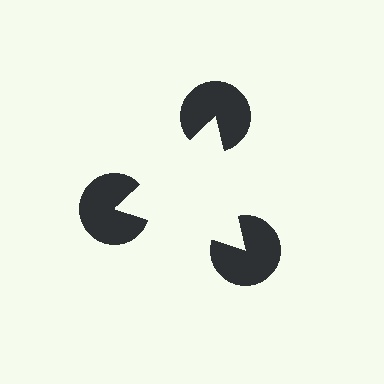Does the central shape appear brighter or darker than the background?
It typically appears slightly brighter than the background, even though no actual brightness change is drawn.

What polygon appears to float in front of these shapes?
An illusory triangle — its edges are inferred from the aligned wedge cuts in the pac-man discs, not physically drawn.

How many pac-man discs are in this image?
There are 3 — one at each vertex of the illusory triangle.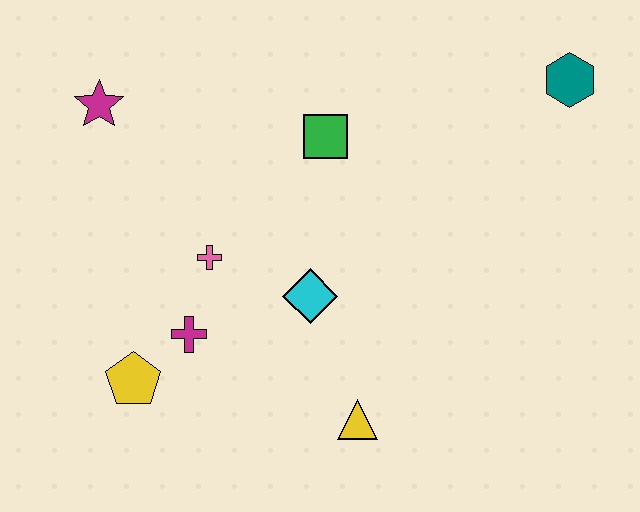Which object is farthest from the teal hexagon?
The yellow pentagon is farthest from the teal hexagon.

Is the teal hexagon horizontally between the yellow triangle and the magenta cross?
No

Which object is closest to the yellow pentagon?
The magenta cross is closest to the yellow pentagon.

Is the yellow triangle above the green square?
No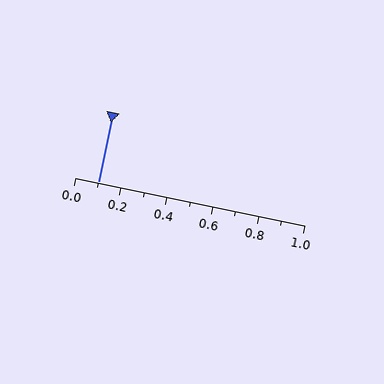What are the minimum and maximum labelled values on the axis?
The axis runs from 0.0 to 1.0.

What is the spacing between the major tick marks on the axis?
The major ticks are spaced 0.2 apart.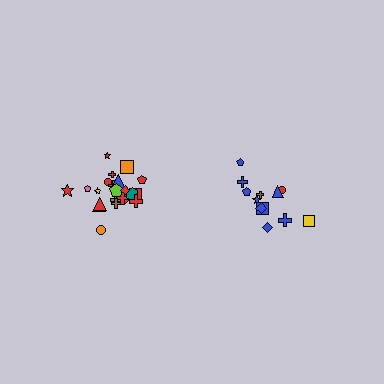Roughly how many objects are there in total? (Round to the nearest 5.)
Roughly 35 objects in total.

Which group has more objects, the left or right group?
The left group.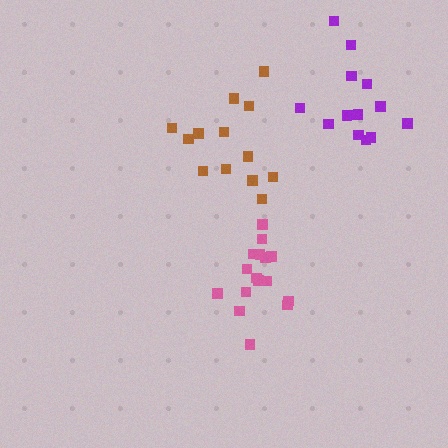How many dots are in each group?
Group 1: 13 dots, Group 2: 14 dots, Group 3: 16 dots (43 total).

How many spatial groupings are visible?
There are 3 spatial groupings.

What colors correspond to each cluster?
The clusters are colored: brown, purple, pink.